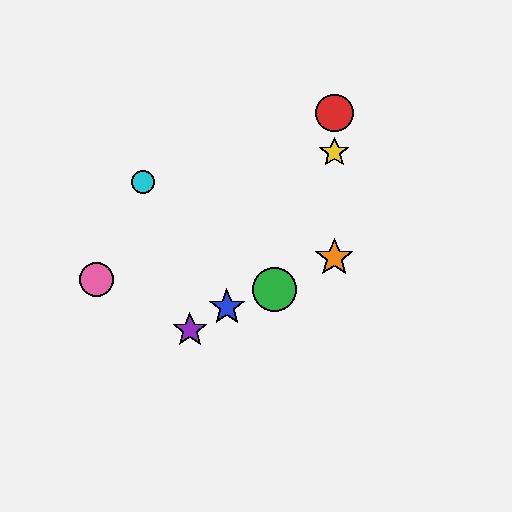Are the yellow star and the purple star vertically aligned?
No, the yellow star is at x≈334 and the purple star is at x≈190.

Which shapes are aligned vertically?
The red circle, the yellow star, the orange star are aligned vertically.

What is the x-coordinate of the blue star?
The blue star is at x≈227.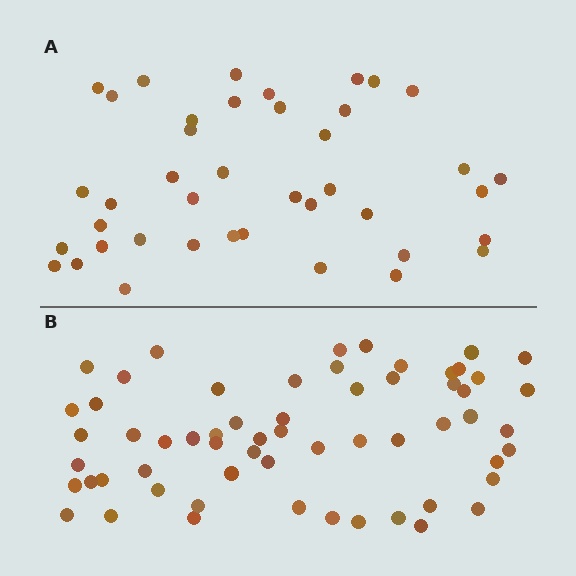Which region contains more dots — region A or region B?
Region B (the bottom region) has more dots.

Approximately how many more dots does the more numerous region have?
Region B has approximately 20 more dots than region A.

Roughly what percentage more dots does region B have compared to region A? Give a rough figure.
About 45% more.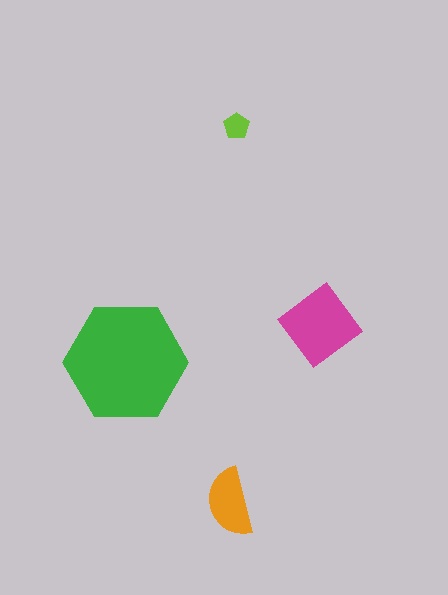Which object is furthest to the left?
The green hexagon is leftmost.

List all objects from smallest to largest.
The lime pentagon, the orange semicircle, the magenta diamond, the green hexagon.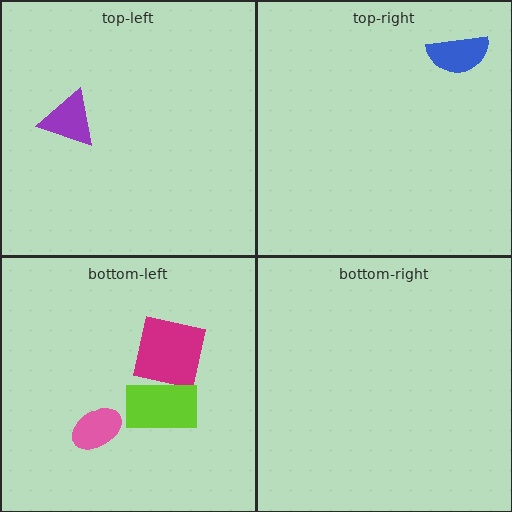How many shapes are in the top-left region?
1.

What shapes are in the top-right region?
The blue semicircle.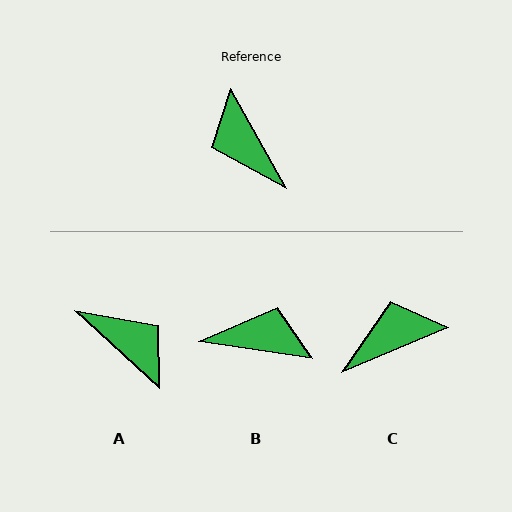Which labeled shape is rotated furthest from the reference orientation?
A, about 161 degrees away.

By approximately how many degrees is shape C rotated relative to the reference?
Approximately 96 degrees clockwise.